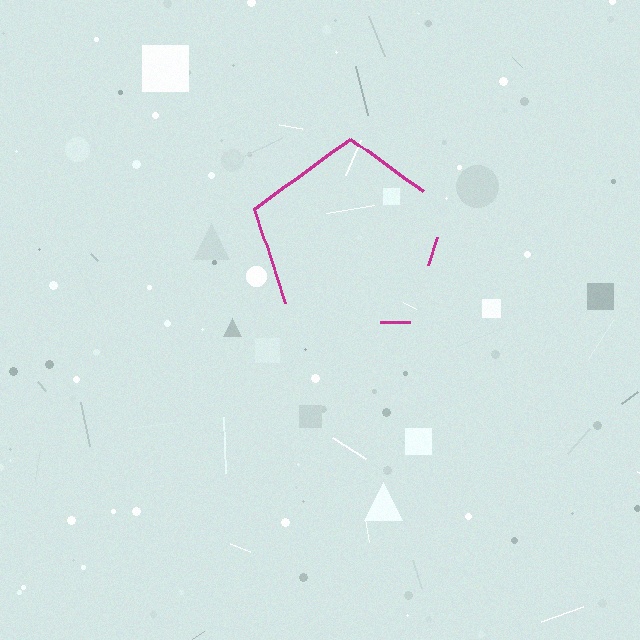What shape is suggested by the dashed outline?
The dashed outline suggests a pentagon.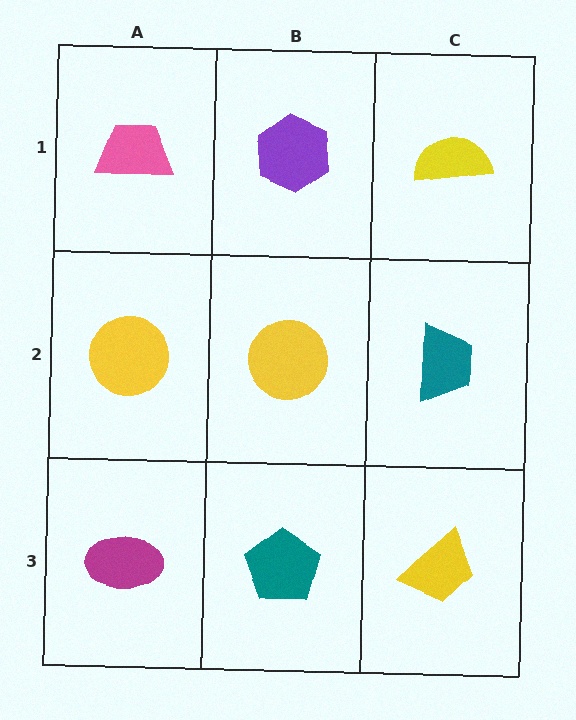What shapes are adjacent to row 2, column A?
A pink trapezoid (row 1, column A), a magenta ellipse (row 3, column A), a yellow circle (row 2, column B).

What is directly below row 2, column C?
A yellow trapezoid.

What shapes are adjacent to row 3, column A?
A yellow circle (row 2, column A), a teal pentagon (row 3, column B).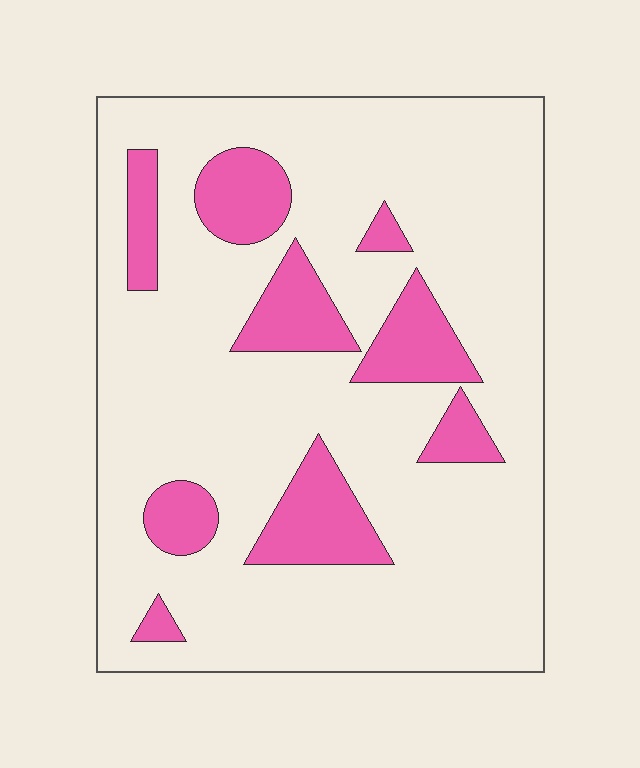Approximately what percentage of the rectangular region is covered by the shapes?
Approximately 20%.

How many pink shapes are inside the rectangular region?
9.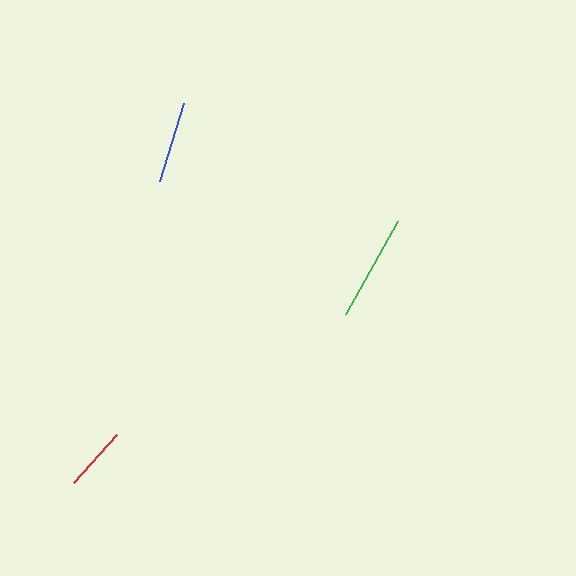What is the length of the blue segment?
The blue segment is approximately 82 pixels long.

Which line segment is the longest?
The green line is the longest at approximately 107 pixels.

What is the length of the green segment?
The green segment is approximately 107 pixels long.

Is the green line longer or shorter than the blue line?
The green line is longer than the blue line.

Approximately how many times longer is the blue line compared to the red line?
The blue line is approximately 1.3 times the length of the red line.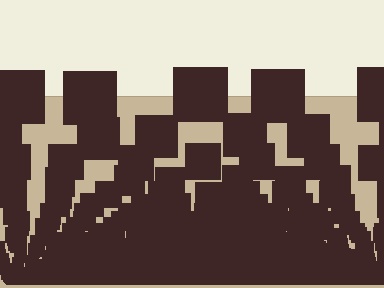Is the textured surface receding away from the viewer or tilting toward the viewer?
The surface appears to tilt toward the viewer. Texture elements get larger and sparser toward the top.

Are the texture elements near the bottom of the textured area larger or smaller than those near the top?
Smaller. The gradient is inverted — elements near the bottom are smaller and denser.